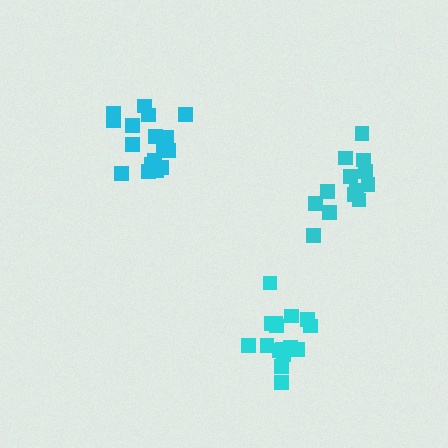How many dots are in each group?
Group 1: 16 dots, Group 2: 13 dots, Group 3: 17 dots (46 total).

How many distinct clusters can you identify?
There are 3 distinct clusters.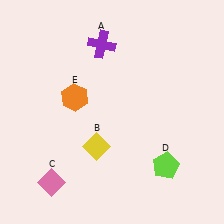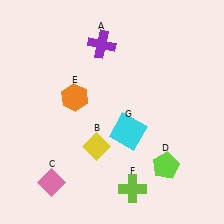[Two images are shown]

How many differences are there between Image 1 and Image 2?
There are 2 differences between the two images.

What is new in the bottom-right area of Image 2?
A cyan square (G) was added in the bottom-right area of Image 2.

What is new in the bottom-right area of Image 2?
A lime cross (F) was added in the bottom-right area of Image 2.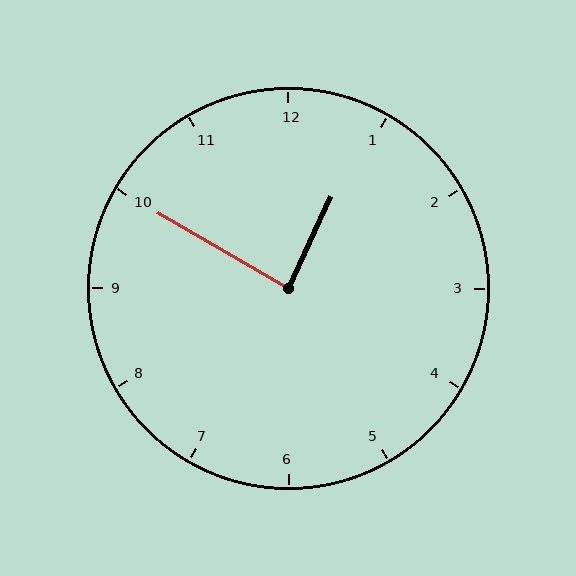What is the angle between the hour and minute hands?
Approximately 85 degrees.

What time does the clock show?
12:50.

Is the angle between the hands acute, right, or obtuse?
It is right.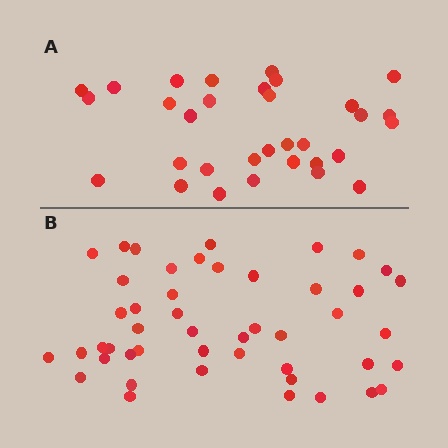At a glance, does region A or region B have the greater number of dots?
Region B (the bottom region) has more dots.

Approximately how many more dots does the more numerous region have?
Region B has approximately 15 more dots than region A.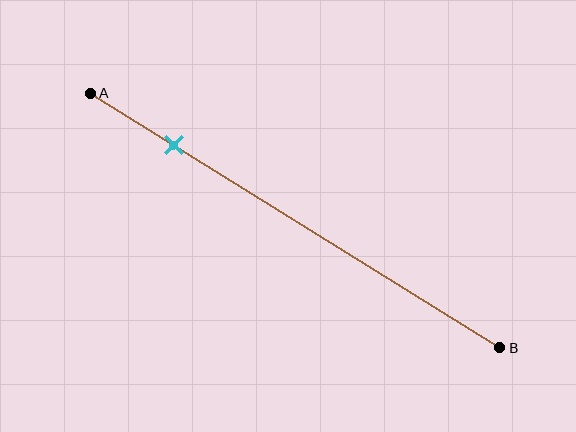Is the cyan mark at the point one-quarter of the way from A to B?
No, the mark is at about 20% from A, not at the 25% one-quarter point.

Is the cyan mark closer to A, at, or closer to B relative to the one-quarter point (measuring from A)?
The cyan mark is closer to point A than the one-quarter point of segment AB.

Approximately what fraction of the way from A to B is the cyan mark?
The cyan mark is approximately 20% of the way from A to B.